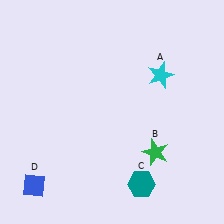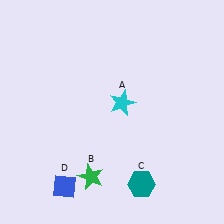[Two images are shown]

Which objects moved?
The objects that moved are: the cyan star (A), the green star (B), the blue diamond (D).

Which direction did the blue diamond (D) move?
The blue diamond (D) moved right.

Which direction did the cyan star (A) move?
The cyan star (A) moved left.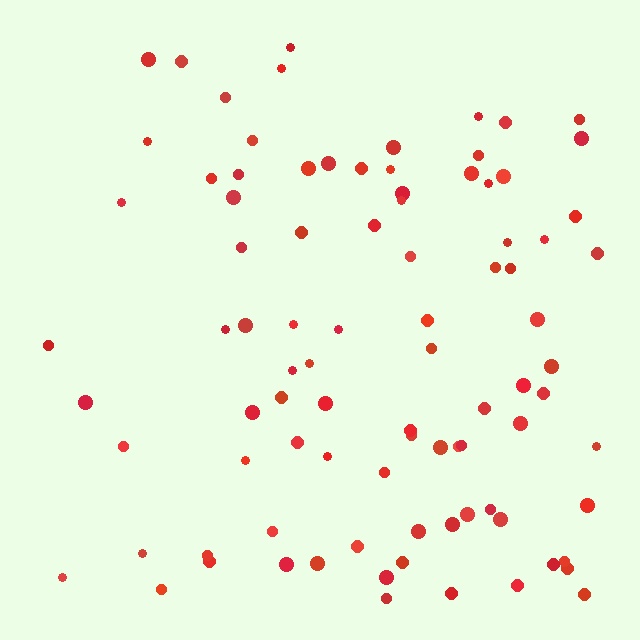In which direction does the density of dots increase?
From left to right, with the right side densest.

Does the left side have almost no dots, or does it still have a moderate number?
Still a moderate number, just noticeably fewer than the right.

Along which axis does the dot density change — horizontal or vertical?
Horizontal.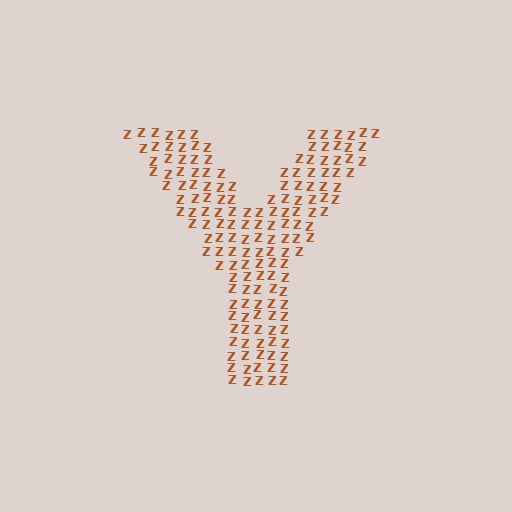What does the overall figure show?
The overall figure shows the letter Y.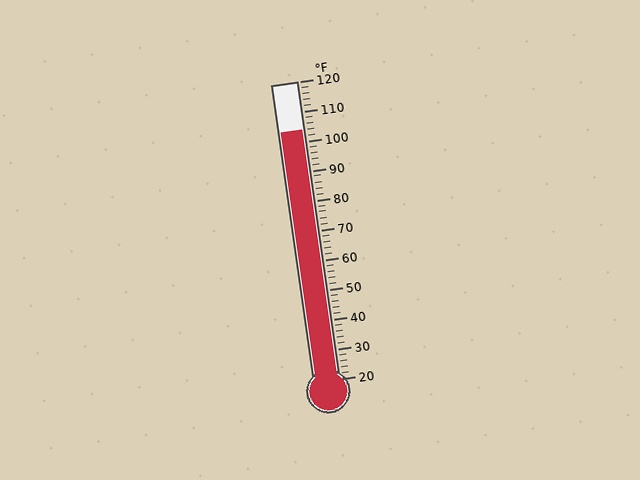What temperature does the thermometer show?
The thermometer shows approximately 104°F.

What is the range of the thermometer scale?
The thermometer scale ranges from 20°F to 120°F.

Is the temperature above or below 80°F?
The temperature is above 80°F.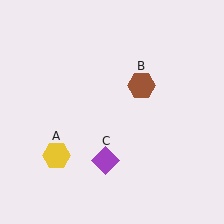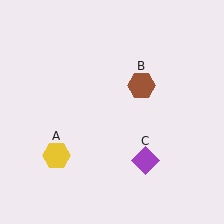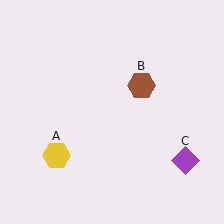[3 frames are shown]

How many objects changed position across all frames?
1 object changed position: purple diamond (object C).